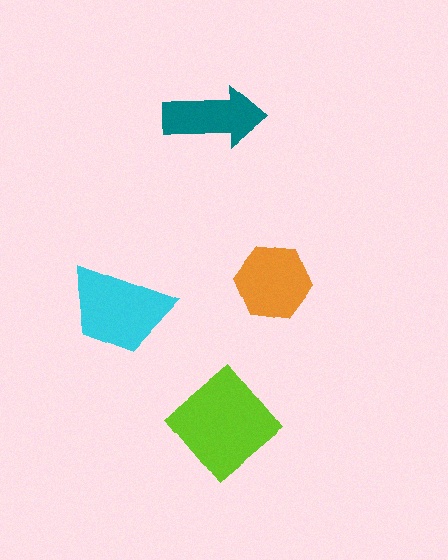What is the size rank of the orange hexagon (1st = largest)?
3rd.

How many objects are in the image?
There are 4 objects in the image.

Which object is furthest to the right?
The orange hexagon is rightmost.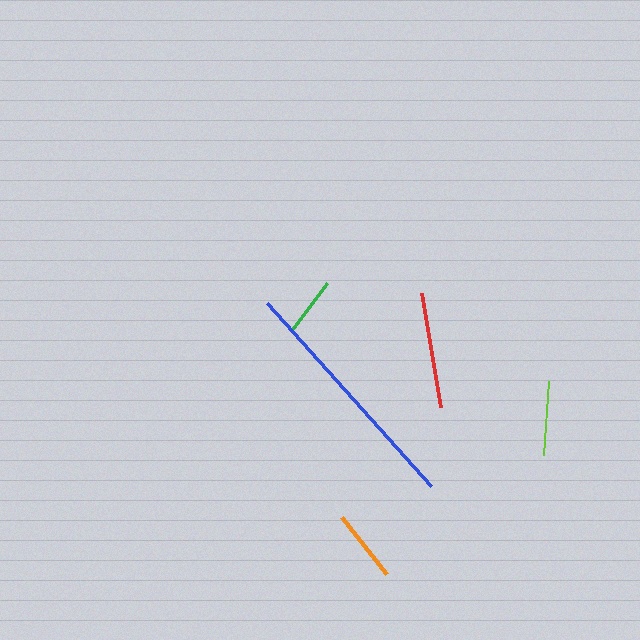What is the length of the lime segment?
The lime segment is approximately 75 pixels long.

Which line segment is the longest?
The blue line is the longest at approximately 246 pixels.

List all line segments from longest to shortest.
From longest to shortest: blue, red, lime, orange, green.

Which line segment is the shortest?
The green line is the shortest at approximately 60 pixels.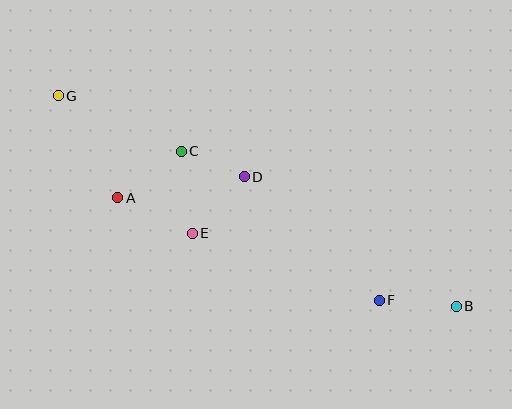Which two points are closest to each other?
Points C and D are closest to each other.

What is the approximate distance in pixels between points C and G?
The distance between C and G is approximately 135 pixels.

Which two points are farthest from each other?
Points B and G are farthest from each other.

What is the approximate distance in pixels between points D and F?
The distance between D and F is approximately 183 pixels.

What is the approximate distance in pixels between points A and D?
The distance between A and D is approximately 128 pixels.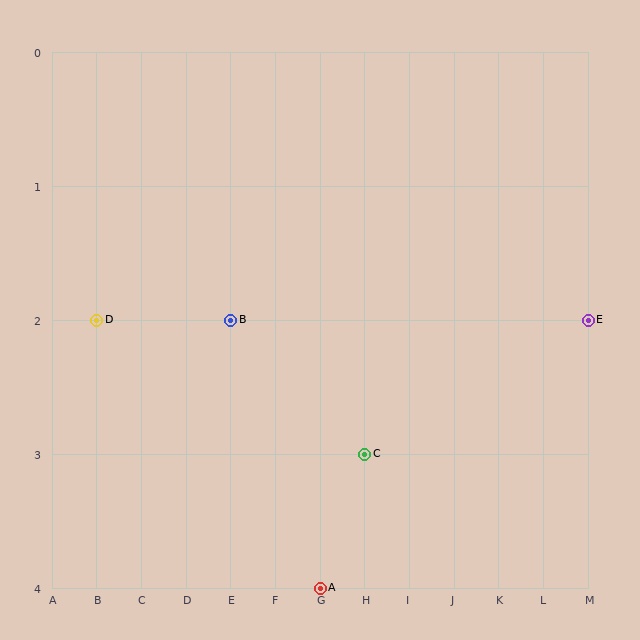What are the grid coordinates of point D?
Point D is at grid coordinates (B, 2).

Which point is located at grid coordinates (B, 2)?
Point D is at (B, 2).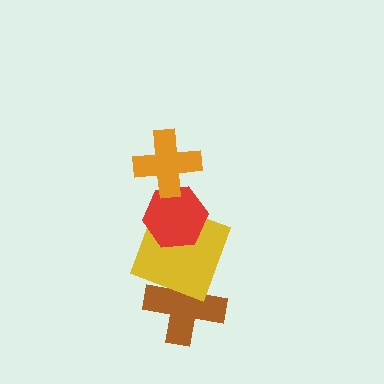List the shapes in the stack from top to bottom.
From top to bottom: the orange cross, the red hexagon, the yellow square, the brown cross.